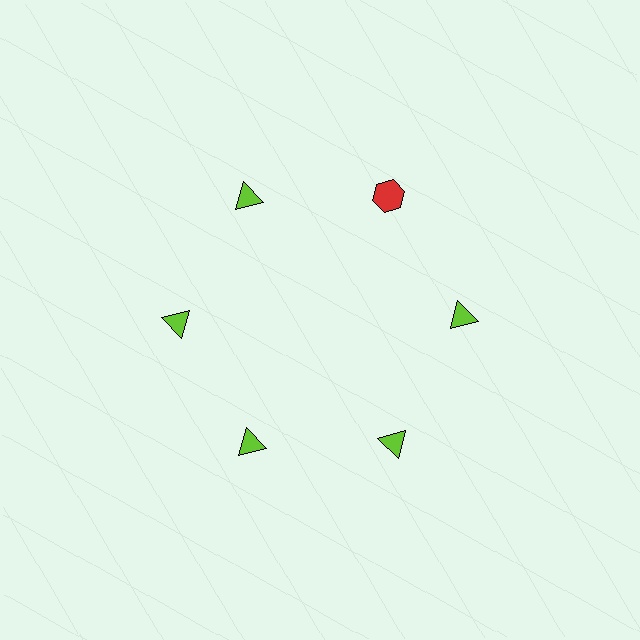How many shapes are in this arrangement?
There are 6 shapes arranged in a ring pattern.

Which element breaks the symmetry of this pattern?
The red hexagon at roughly the 1 o'clock position breaks the symmetry. All other shapes are lime triangles.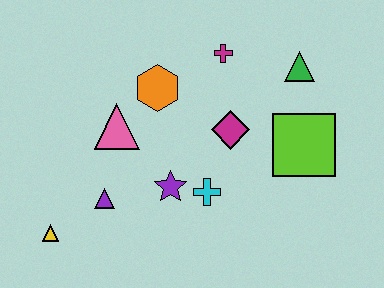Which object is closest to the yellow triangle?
The purple triangle is closest to the yellow triangle.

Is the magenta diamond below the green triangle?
Yes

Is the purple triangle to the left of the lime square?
Yes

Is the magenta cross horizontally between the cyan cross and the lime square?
Yes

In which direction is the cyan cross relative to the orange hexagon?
The cyan cross is below the orange hexagon.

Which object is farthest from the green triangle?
The yellow triangle is farthest from the green triangle.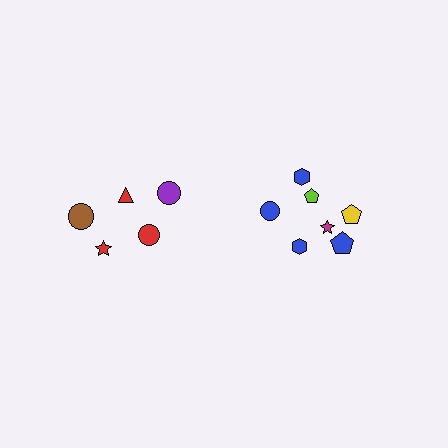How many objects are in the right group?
There are 7 objects.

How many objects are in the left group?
There are 5 objects.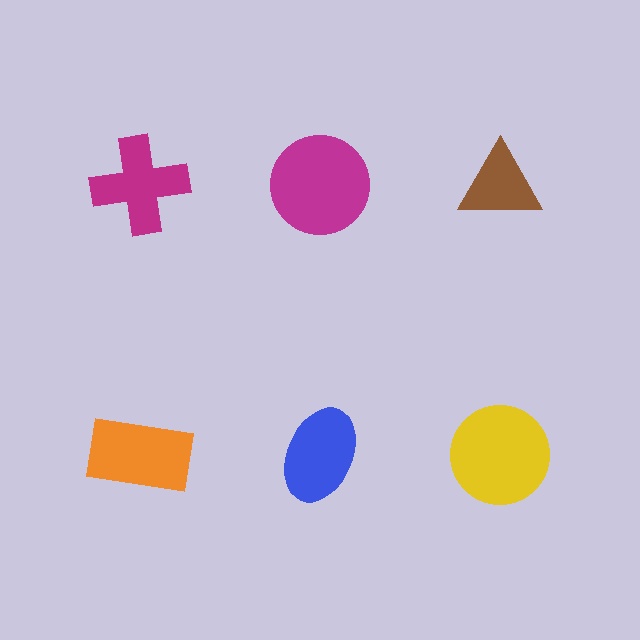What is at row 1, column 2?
A magenta circle.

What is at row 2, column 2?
A blue ellipse.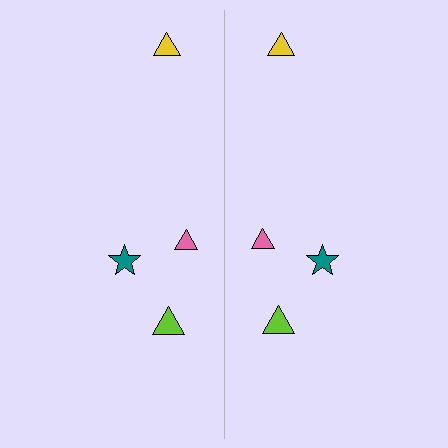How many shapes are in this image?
There are 8 shapes in this image.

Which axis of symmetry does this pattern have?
The pattern has a vertical axis of symmetry running through the center of the image.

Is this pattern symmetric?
Yes, this pattern has bilateral (reflection) symmetry.